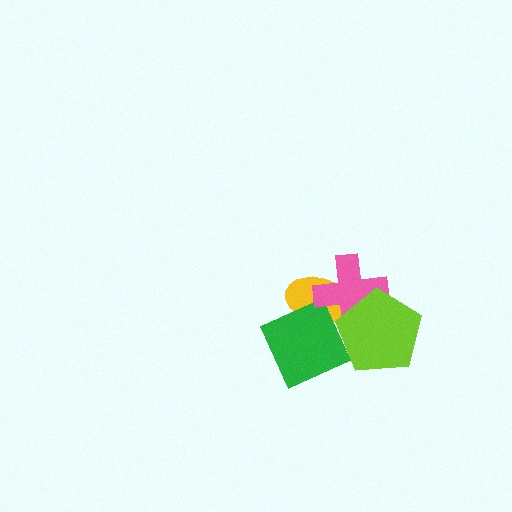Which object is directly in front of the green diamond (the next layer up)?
The pink cross is directly in front of the green diamond.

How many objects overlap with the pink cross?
3 objects overlap with the pink cross.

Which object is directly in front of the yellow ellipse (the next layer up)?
The green diamond is directly in front of the yellow ellipse.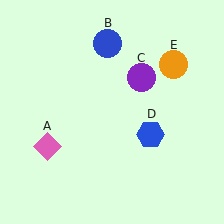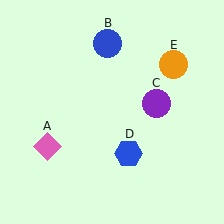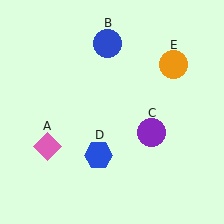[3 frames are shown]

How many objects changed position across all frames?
2 objects changed position: purple circle (object C), blue hexagon (object D).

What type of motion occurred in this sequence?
The purple circle (object C), blue hexagon (object D) rotated clockwise around the center of the scene.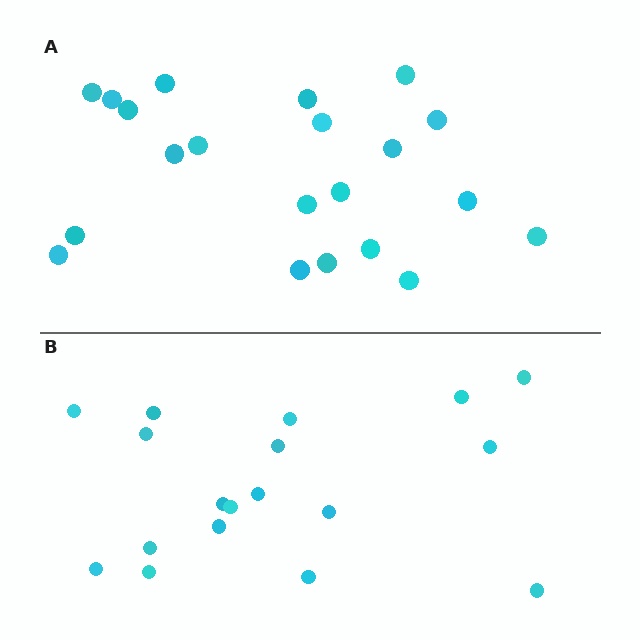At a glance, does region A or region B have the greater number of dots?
Region A (the top region) has more dots.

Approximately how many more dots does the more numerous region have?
Region A has just a few more — roughly 2 or 3 more dots than region B.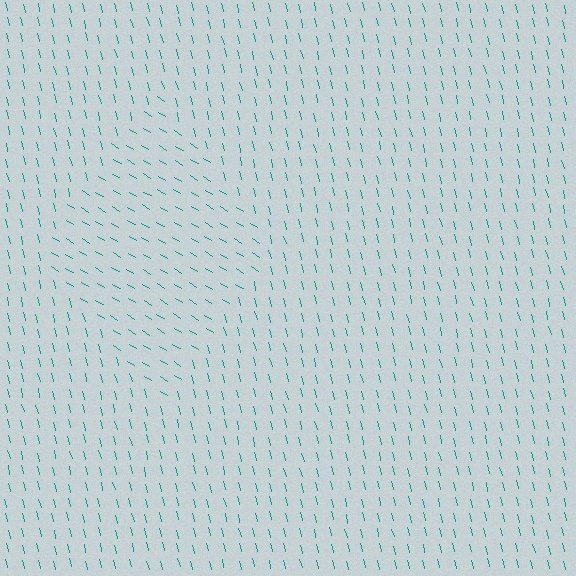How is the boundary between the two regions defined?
The boundary is defined purely by a change in line orientation (approximately 45 degrees difference). All lines are the same color and thickness.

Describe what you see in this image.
The image is filled with small teal line segments. A diamond region in the image has lines oriented differently from the surrounding lines, creating a visible texture boundary.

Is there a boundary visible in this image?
Yes, there is a texture boundary formed by a change in line orientation.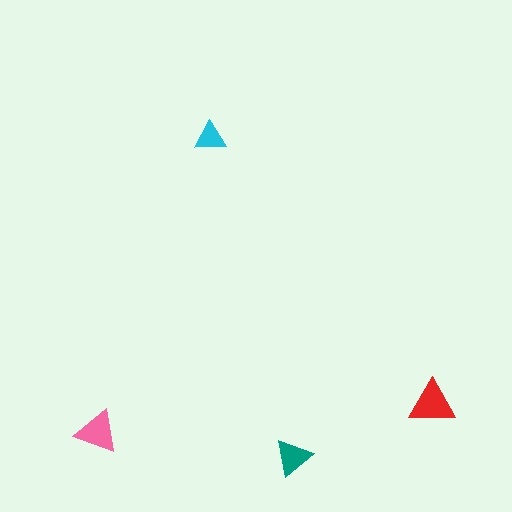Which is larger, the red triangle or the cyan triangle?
The red one.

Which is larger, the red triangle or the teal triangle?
The red one.